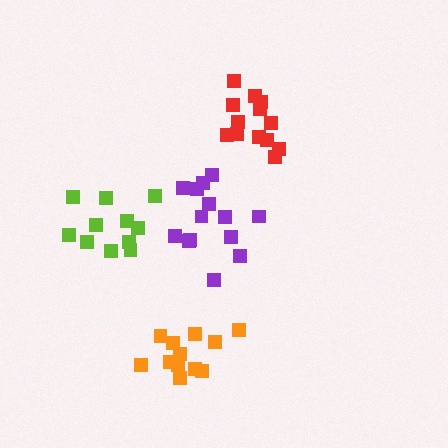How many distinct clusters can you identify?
There are 4 distinct clusters.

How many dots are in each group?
Group 1: 11 dots, Group 2: 12 dots, Group 3: 14 dots, Group 4: 13 dots (50 total).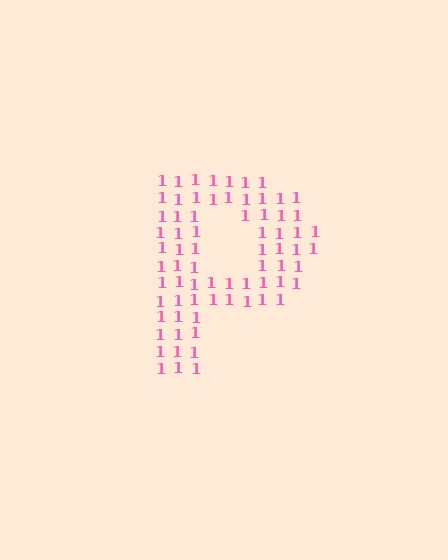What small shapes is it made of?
It is made of small digit 1's.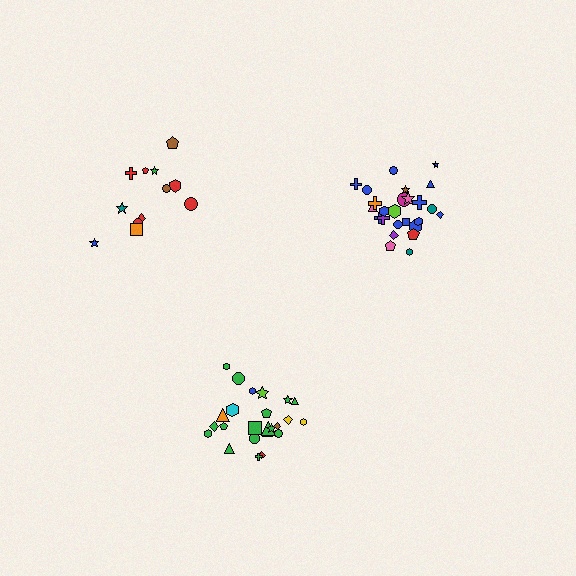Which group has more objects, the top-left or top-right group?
The top-right group.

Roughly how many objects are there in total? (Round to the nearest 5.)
Roughly 60 objects in total.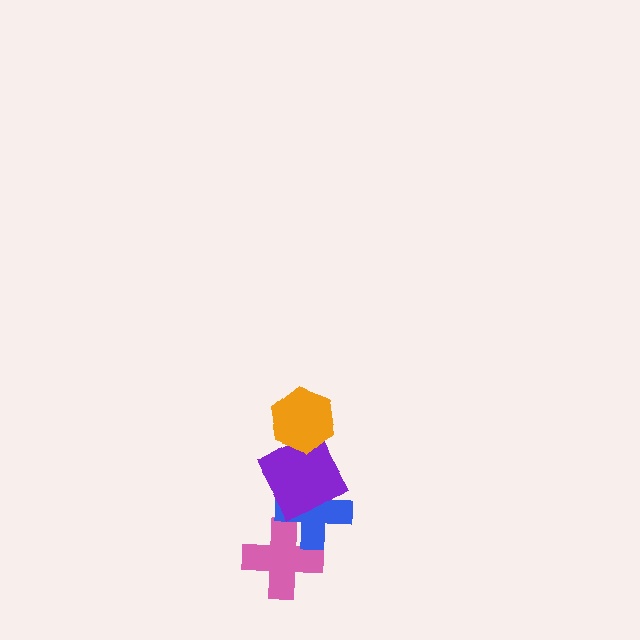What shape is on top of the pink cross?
The blue cross is on top of the pink cross.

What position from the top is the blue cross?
The blue cross is 3rd from the top.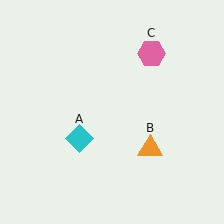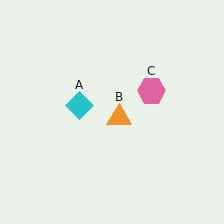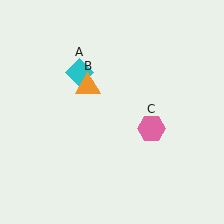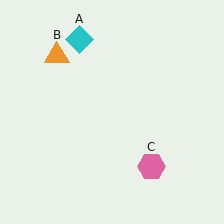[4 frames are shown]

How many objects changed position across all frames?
3 objects changed position: cyan diamond (object A), orange triangle (object B), pink hexagon (object C).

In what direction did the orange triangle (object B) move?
The orange triangle (object B) moved up and to the left.